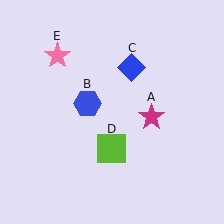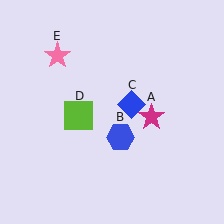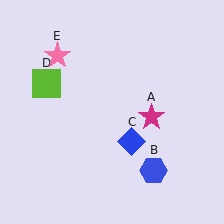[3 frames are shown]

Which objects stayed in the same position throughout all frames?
Magenta star (object A) and pink star (object E) remained stationary.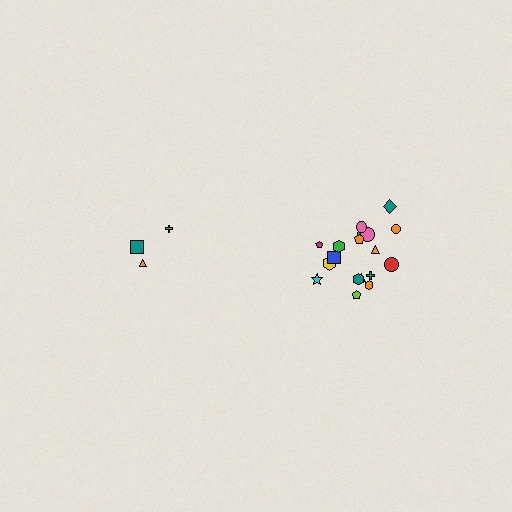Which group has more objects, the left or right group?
The right group.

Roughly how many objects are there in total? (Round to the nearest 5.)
Roughly 20 objects in total.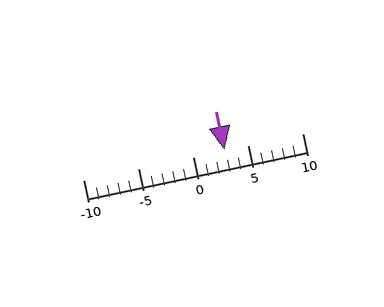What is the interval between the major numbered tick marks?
The major tick marks are spaced 5 units apart.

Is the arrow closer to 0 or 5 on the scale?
The arrow is closer to 5.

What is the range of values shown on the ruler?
The ruler shows values from -10 to 10.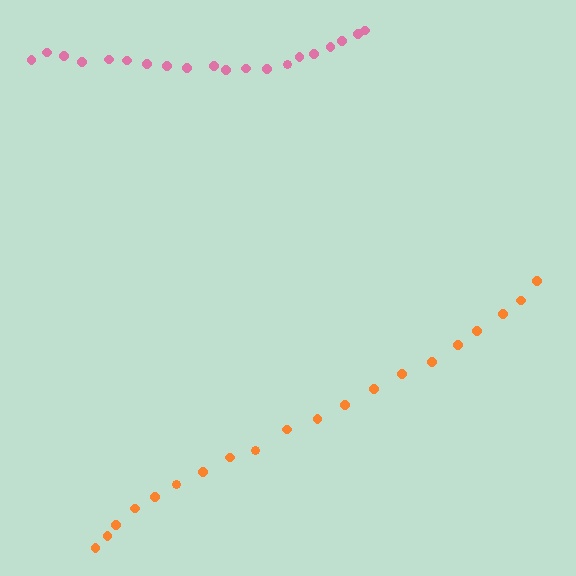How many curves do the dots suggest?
There are 2 distinct paths.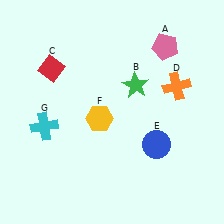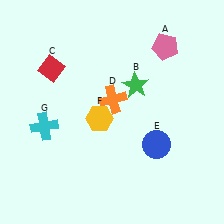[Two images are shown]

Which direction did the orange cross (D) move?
The orange cross (D) moved left.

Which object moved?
The orange cross (D) moved left.